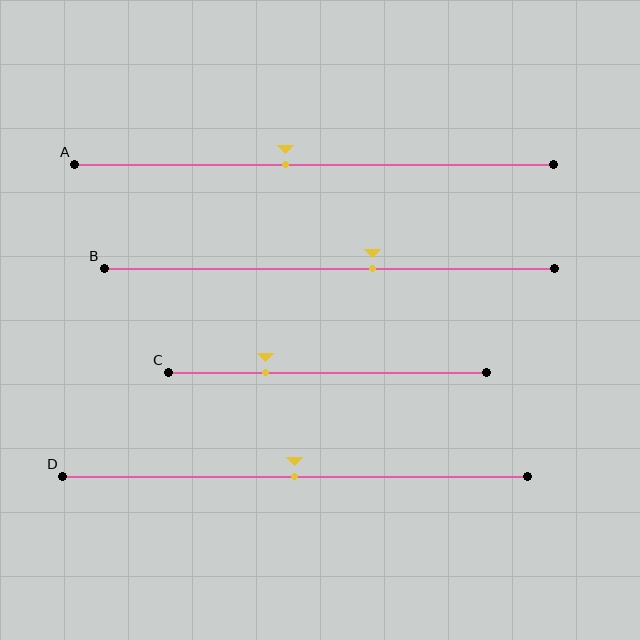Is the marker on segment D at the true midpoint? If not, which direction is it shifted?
Yes, the marker on segment D is at the true midpoint.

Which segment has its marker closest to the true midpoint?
Segment D has its marker closest to the true midpoint.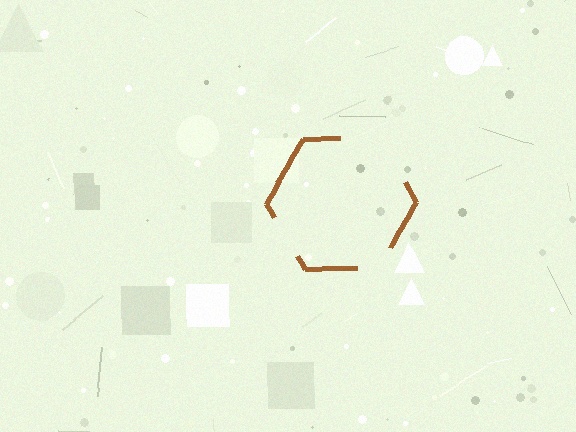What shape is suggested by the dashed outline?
The dashed outline suggests a hexagon.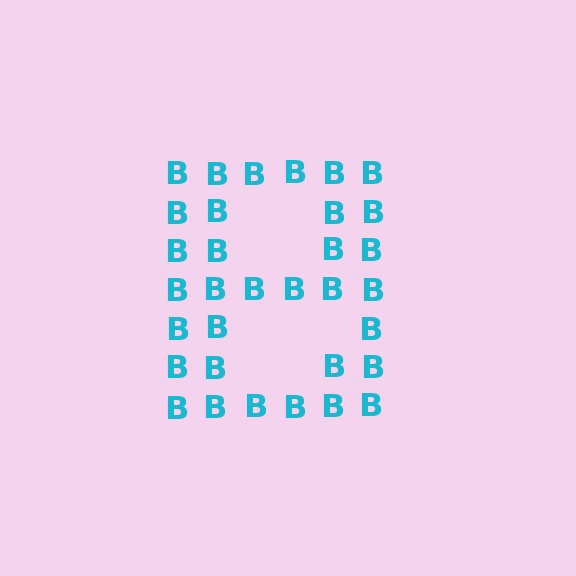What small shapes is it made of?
It is made of small letter B's.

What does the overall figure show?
The overall figure shows the letter B.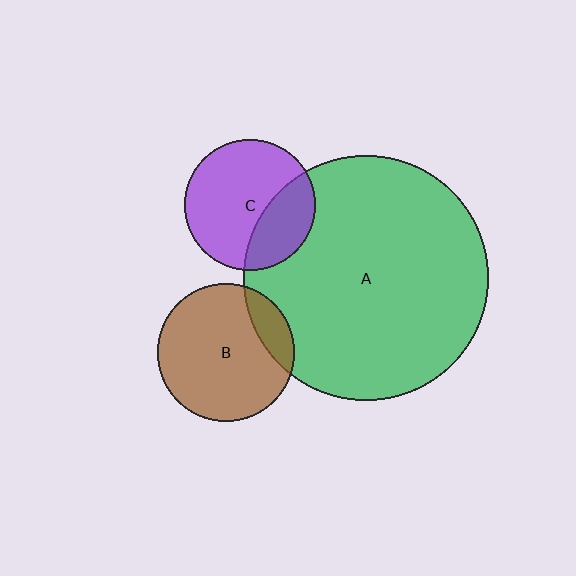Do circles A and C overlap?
Yes.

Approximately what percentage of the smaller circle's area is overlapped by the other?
Approximately 30%.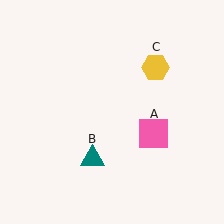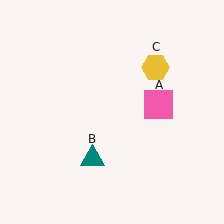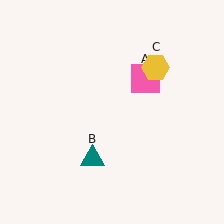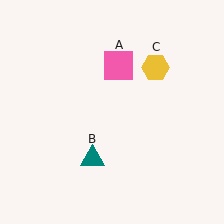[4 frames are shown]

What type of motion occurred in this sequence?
The pink square (object A) rotated counterclockwise around the center of the scene.